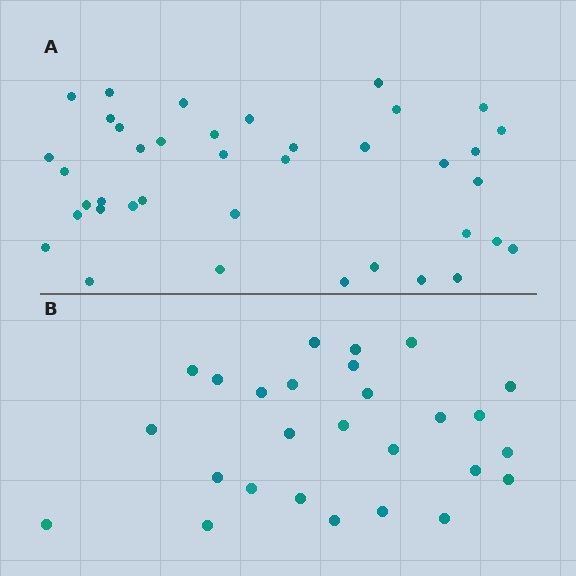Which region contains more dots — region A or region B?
Region A (the top region) has more dots.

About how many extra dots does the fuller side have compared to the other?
Region A has roughly 12 or so more dots than region B.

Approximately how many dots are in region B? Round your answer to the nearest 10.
About 30 dots. (The exact count is 27, which rounds to 30.)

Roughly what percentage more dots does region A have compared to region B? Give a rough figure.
About 45% more.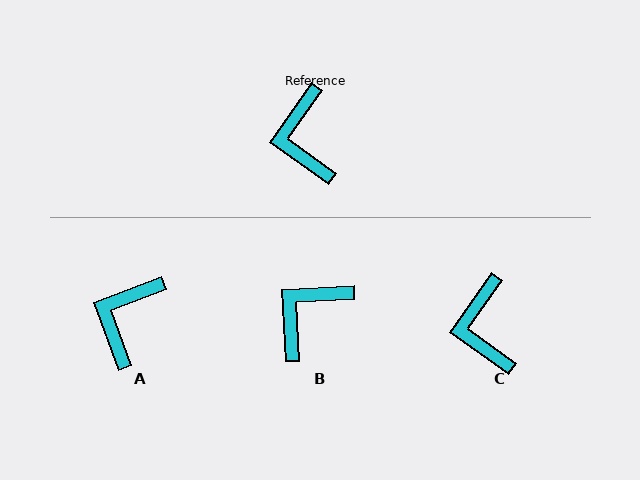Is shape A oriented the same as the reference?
No, it is off by about 34 degrees.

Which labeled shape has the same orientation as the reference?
C.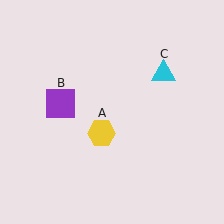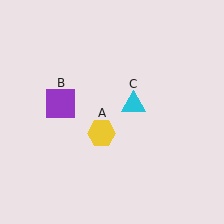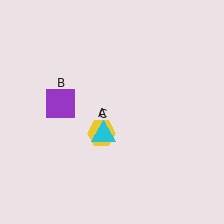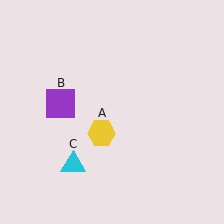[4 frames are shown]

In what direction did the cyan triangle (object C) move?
The cyan triangle (object C) moved down and to the left.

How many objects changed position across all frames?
1 object changed position: cyan triangle (object C).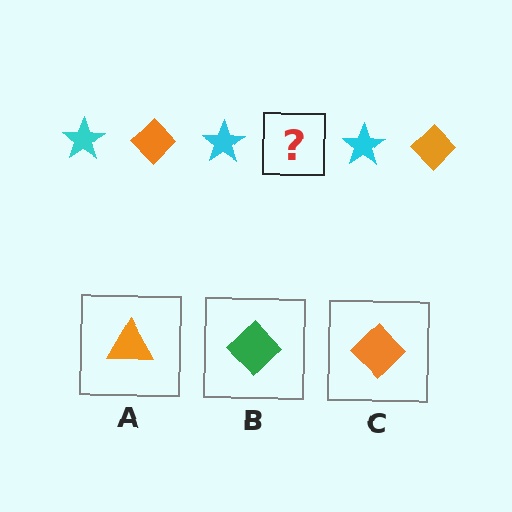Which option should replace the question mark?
Option C.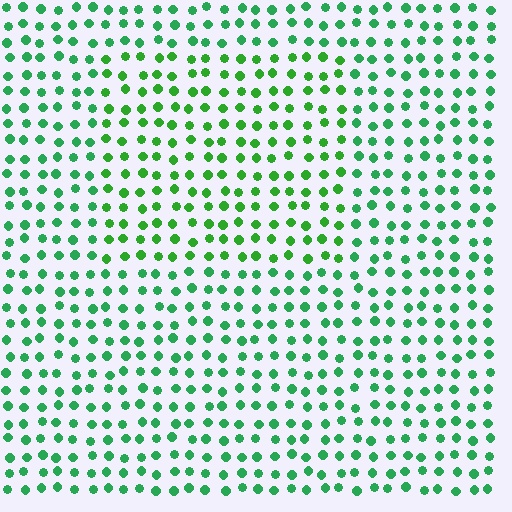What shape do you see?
I see a rectangle.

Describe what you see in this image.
The image is filled with small green elements in a uniform arrangement. A rectangle-shaped region is visible where the elements are tinted to a slightly different hue, forming a subtle color boundary.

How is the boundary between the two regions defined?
The boundary is defined purely by a slight shift in hue (about 22 degrees). Spacing, size, and orientation are identical on both sides.